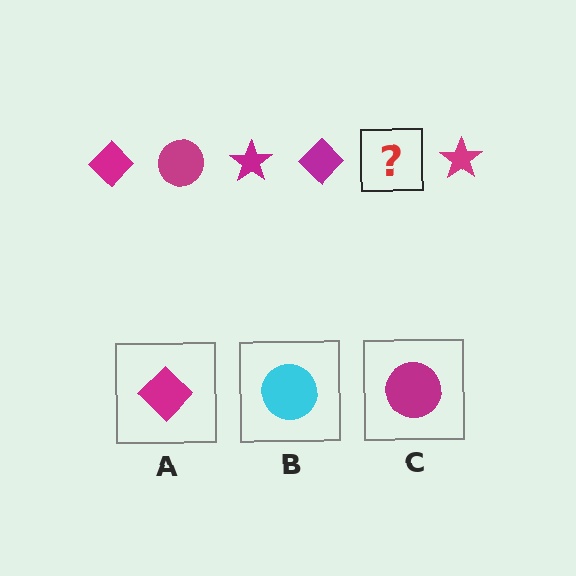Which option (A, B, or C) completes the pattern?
C.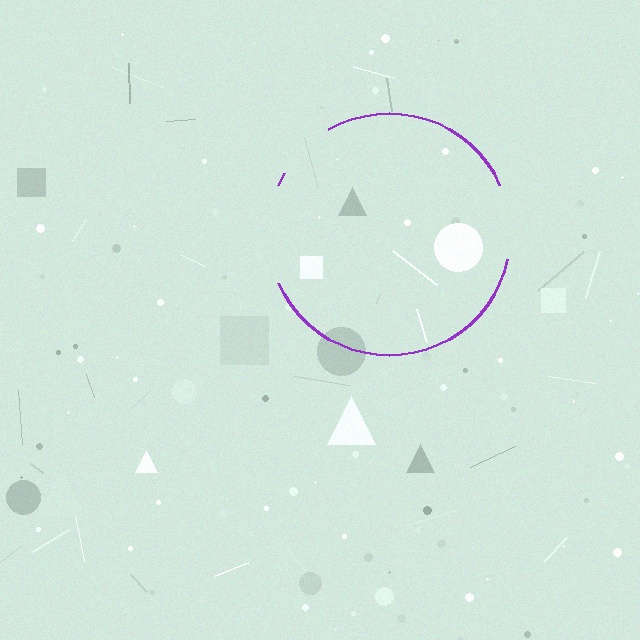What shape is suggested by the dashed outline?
The dashed outline suggests a circle.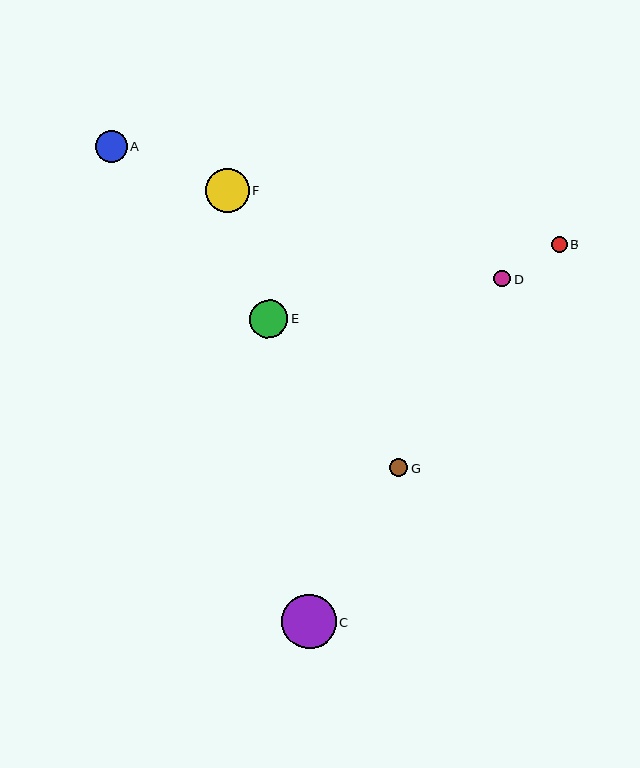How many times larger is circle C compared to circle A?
Circle C is approximately 1.7 times the size of circle A.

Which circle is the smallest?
Circle B is the smallest with a size of approximately 16 pixels.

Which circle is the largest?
Circle C is the largest with a size of approximately 55 pixels.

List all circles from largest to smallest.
From largest to smallest: C, F, E, A, G, D, B.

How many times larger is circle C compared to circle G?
Circle C is approximately 3.0 times the size of circle G.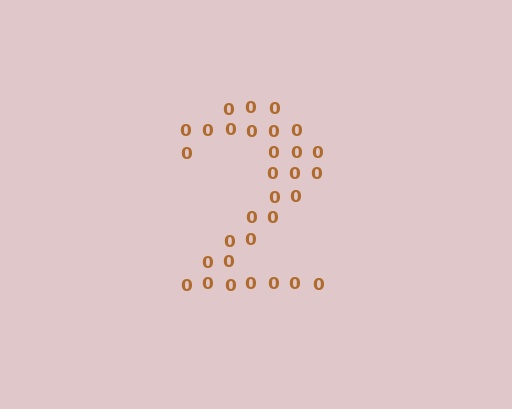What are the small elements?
The small elements are digit 0's.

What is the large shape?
The large shape is the digit 2.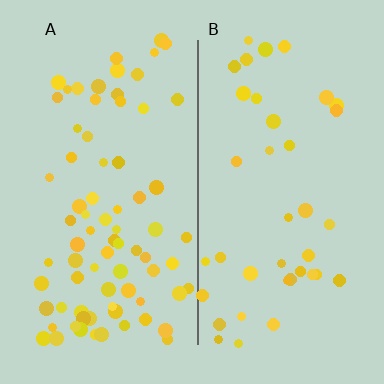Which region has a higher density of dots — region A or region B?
A (the left).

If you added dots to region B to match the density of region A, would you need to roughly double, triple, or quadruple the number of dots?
Approximately double.